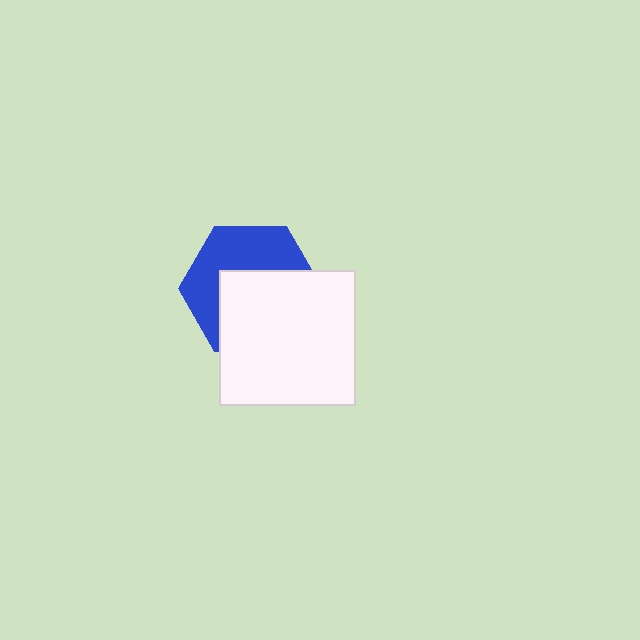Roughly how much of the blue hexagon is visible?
About half of it is visible (roughly 47%).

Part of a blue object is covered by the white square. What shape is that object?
It is a hexagon.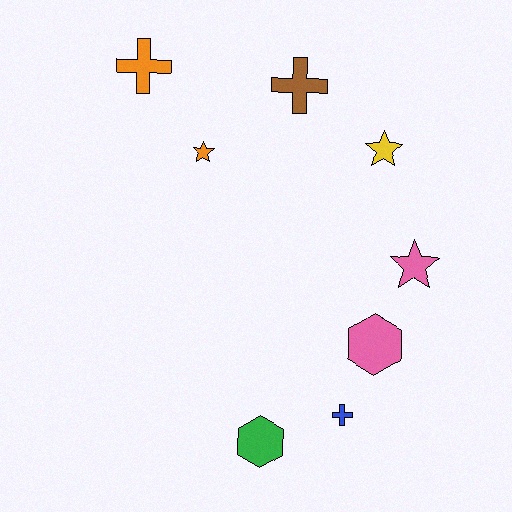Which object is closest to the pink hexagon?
The blue cross is closest to the pink hexagon.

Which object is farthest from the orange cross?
The blue cross is farthest from the orange cross.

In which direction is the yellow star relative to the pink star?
The yellow star is above the pink star.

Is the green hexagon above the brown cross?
No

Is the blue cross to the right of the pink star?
No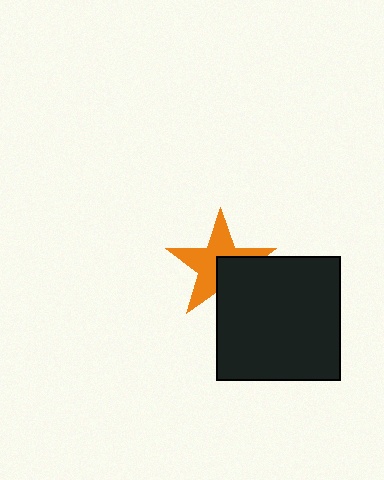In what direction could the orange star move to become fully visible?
The orange star could move toward the upper-left. That would shift it out from behind the black square entirely.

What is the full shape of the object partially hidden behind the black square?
The partially hidden object is an orange star.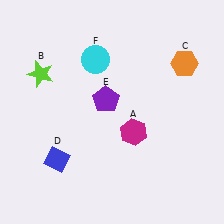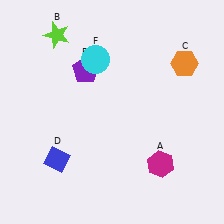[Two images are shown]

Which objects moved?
The objects that moved are: the magenta hexagon (A), the lime star (B), the purple pentagon (E).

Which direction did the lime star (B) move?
The lime star (B) moved up.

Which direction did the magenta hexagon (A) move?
The magenta hexagon (A) moved down.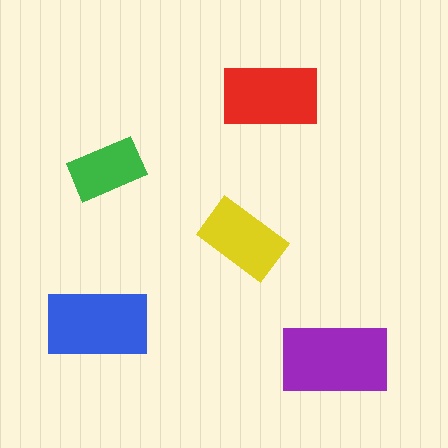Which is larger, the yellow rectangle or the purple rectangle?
The purple one.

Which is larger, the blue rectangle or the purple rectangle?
The purple one.